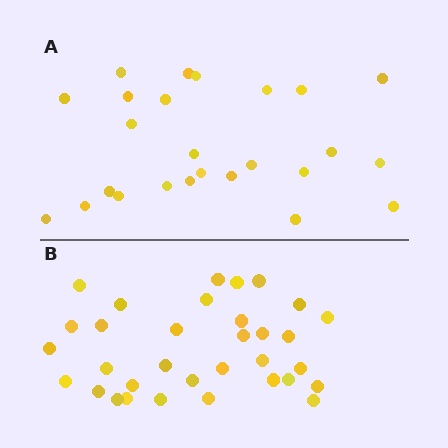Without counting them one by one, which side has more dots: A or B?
Region B (the bottom region) has more dots.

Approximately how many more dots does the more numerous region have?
Region B has roughly 8 or so more dots than region A.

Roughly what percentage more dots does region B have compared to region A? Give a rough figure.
About 30% more.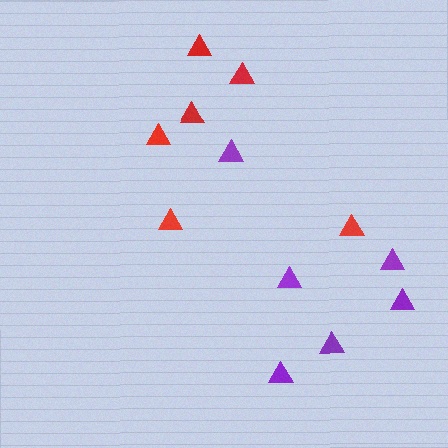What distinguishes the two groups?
There are 2 groups: one group of purple triangles (6) and one group of red triangles (6).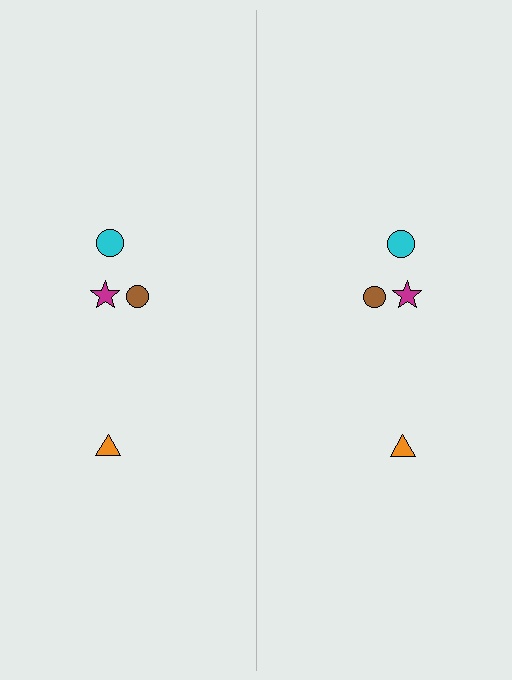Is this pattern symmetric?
Yes, this pattern has bilateral (reflection) symmetry.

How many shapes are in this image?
There are 8 shapes in this image.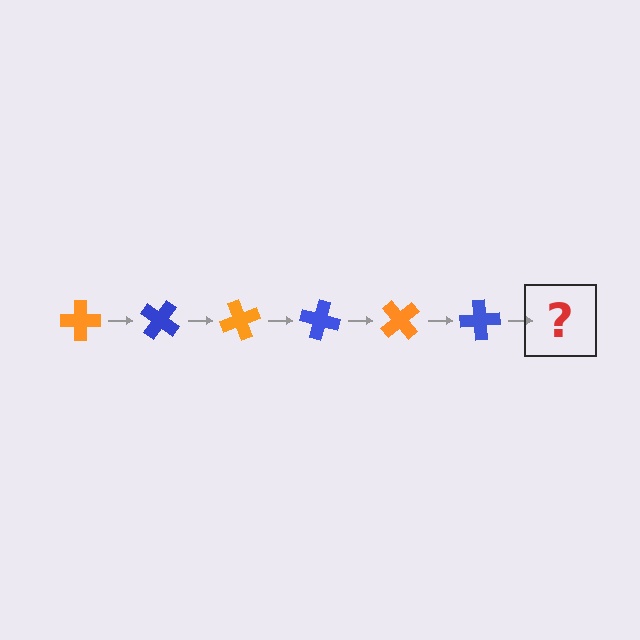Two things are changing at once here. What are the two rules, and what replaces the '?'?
The two rules are that it rotates 35 degrees each step and the color cycles through orange and blue. The '?' should be an orange cross, rotated 210 degrees from the start.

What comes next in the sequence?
The next element should be an orange cross, rotated 210 degrees from the start.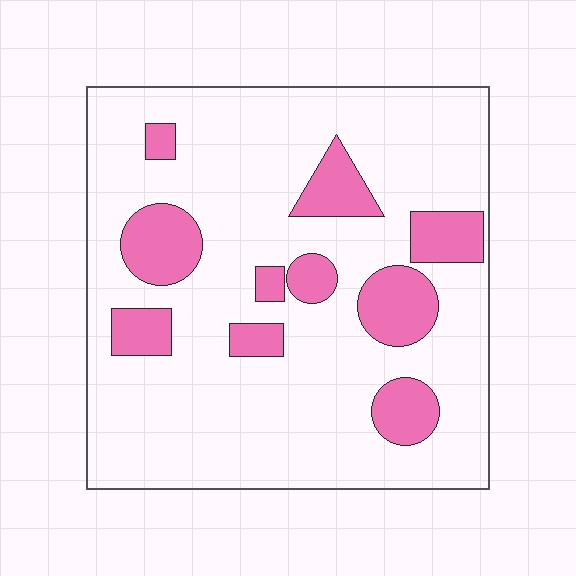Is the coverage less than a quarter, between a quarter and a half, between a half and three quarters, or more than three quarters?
Less than a quarter.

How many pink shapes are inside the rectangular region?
10.